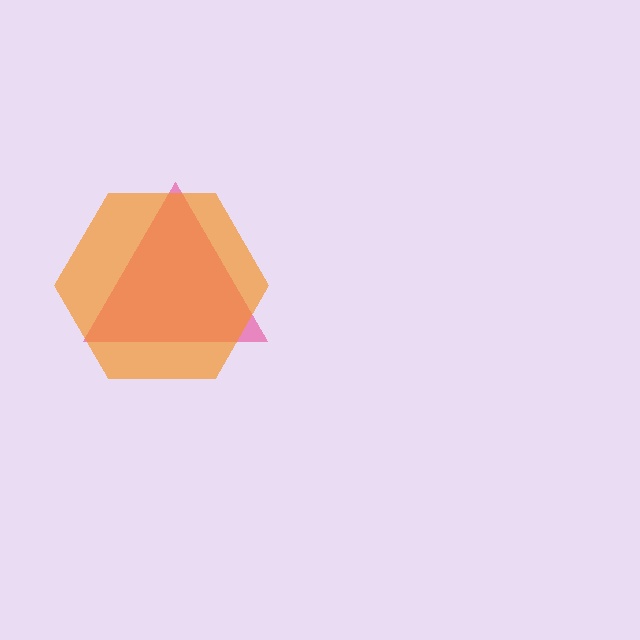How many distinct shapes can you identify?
There are 2 distinct shapes: a pink triangle, an orange hexagon.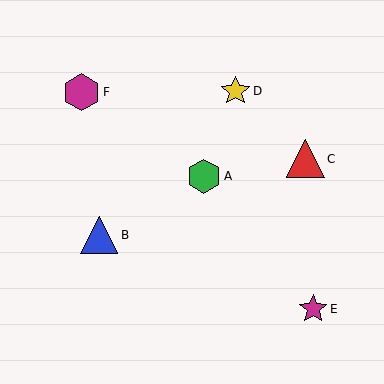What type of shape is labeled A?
Shape A is a green hexagon.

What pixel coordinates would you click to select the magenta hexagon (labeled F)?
Click at (82, 92) to select the magenta hexagon F.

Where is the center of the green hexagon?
The center of the green hexagon is at (204, 176).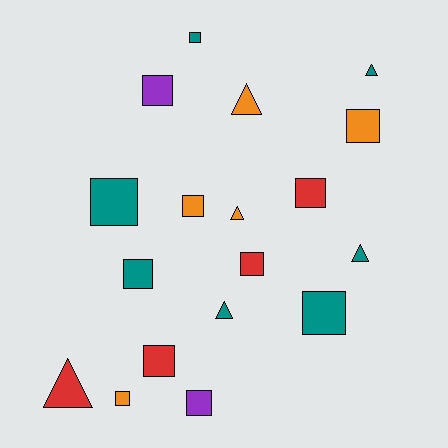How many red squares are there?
There are 3 red squares.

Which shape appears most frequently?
Square, with 12 objects.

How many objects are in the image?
There are 18 objects.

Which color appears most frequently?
Teal, with 7 objects.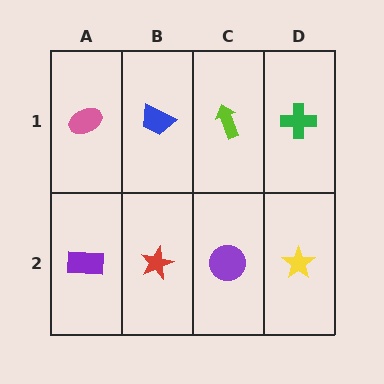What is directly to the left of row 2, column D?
A purple circle.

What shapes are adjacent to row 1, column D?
A yellow star (row 2, column D), a lime arrow (row 1, column C).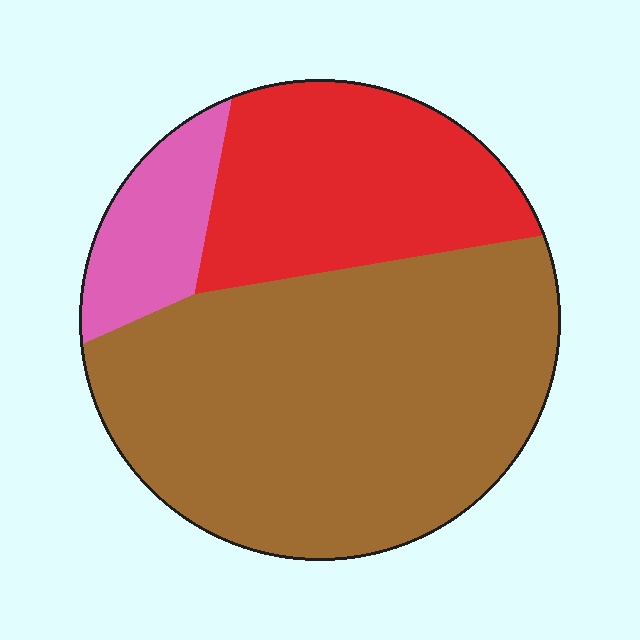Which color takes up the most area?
Brown, at roughly 60%.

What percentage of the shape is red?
Red takes up between a quarter and a half of the shape.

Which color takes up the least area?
Pink, at roughly 10%.